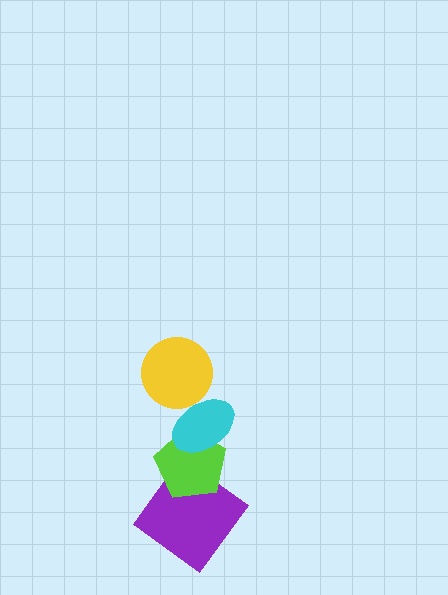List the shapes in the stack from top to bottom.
From top to bottom: the yellow circle, the cyan ellipse, the lime pentagon, the purple diamond.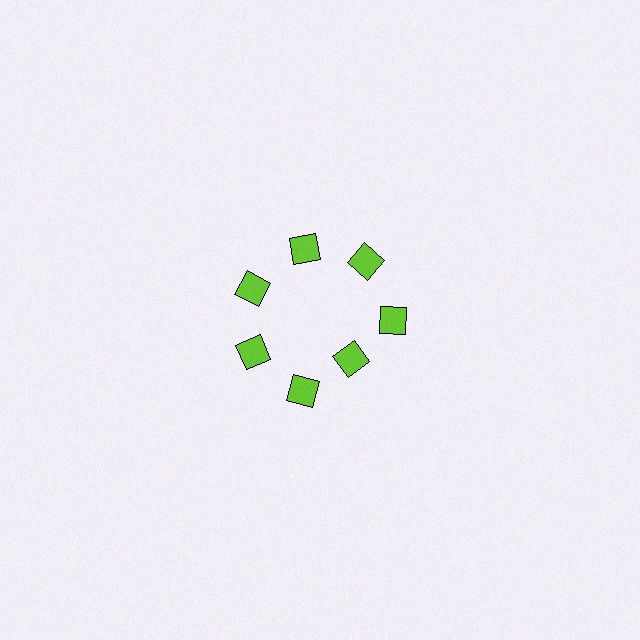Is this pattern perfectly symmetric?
No. The 7 lime diamonds are arranged in a ring, but one element near the 5 o'clock position is pulled inward toward the center, breaking the 7-fold rotational symmetry.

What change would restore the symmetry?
The symmetry would be restored by moving it outward, back onto the ring so that all 7 diamonds sit at equal angles and equal distance from the center.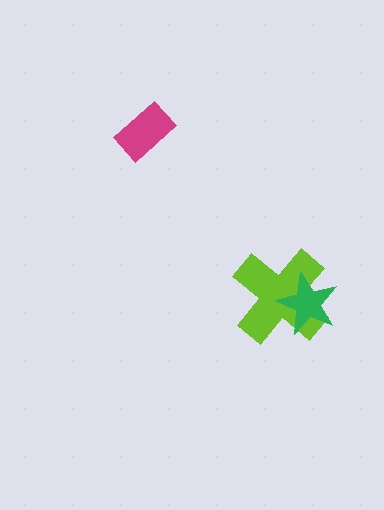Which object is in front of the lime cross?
The green star is in front of the lime cross.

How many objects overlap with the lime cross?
1 object overlaps with the lime cross.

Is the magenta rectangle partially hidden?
No, no other shape covers it.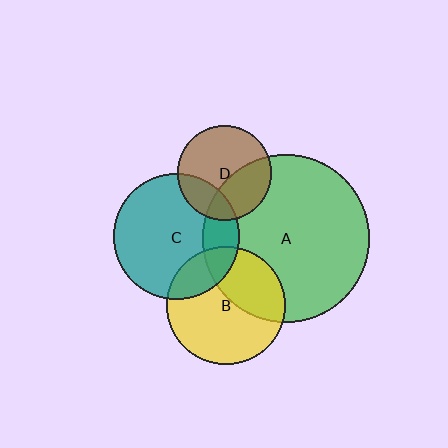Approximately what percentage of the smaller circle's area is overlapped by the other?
Approximately 35%.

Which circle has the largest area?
Circle A (green).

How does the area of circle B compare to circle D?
Approximately 1.6 times.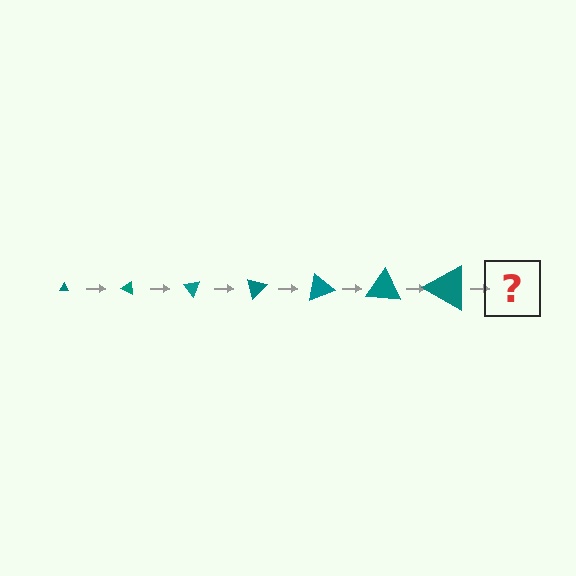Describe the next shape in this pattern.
It should be a triangle, larger than the previous one and rotated 175 degrees from the start.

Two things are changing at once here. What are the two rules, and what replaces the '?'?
The two rules are that the triangle grows larger each step and it rotates 25 degrees each step. The '?' should be a triangle, larger than the previous one and rotated 175 degrees from the start.